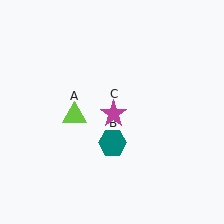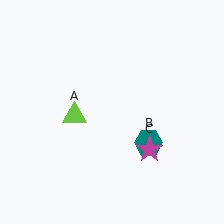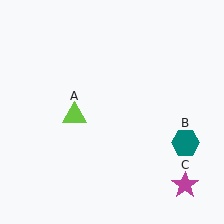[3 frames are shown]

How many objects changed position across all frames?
2 objects changed position: teal hexagon (object B), magenta star (object C).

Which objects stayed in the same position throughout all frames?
Lime triangle (object A) remained stationary.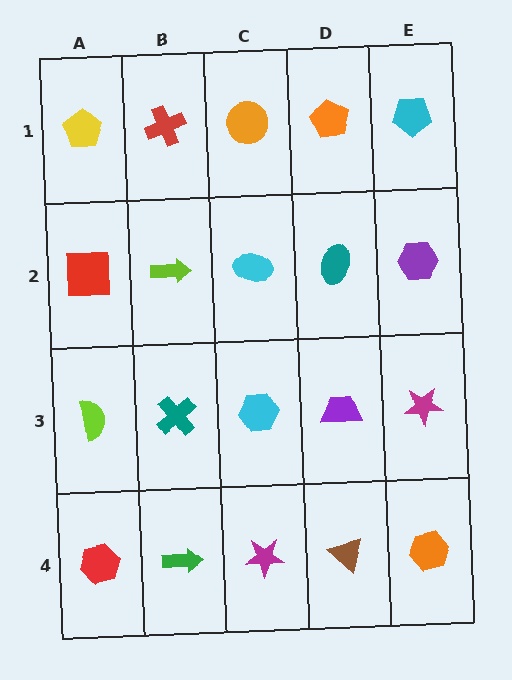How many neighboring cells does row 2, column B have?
4.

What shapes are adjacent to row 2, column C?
An orange circle (row 1, column C), a cyan hexagon (row 3, column C), a lime arrow (row 2, column B), a teal ellipse (row 2, column D).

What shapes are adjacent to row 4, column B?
A teal cross (row 3, column B), a red hexagon (row 4, column A), a magenta star (row 4, column C).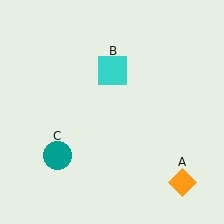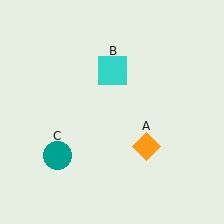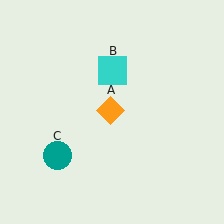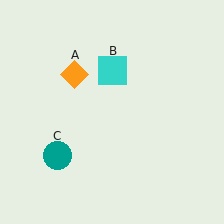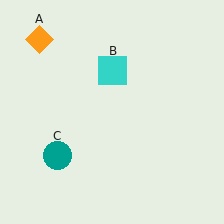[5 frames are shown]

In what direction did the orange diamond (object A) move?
The orange diamond (object A) moved up and to the left.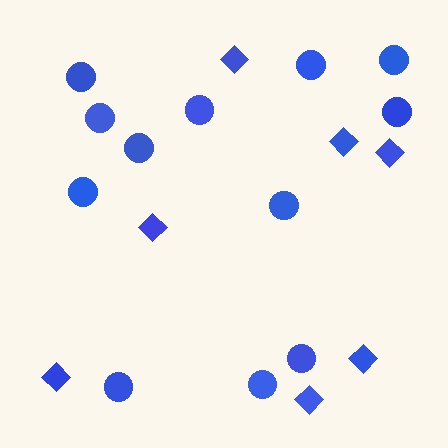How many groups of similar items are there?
There are 2 groups: one group of diamonds (7) and one group of circles (12).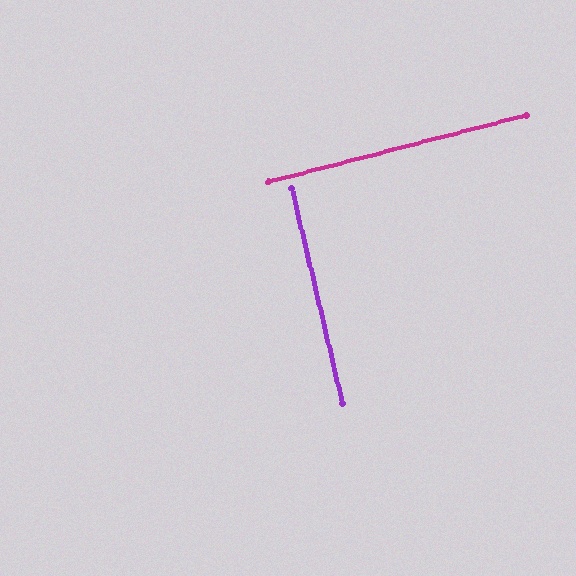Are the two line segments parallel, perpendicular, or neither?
Perpendicular — they meet at approximately 89°.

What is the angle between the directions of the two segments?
Approximately 89 degrees.